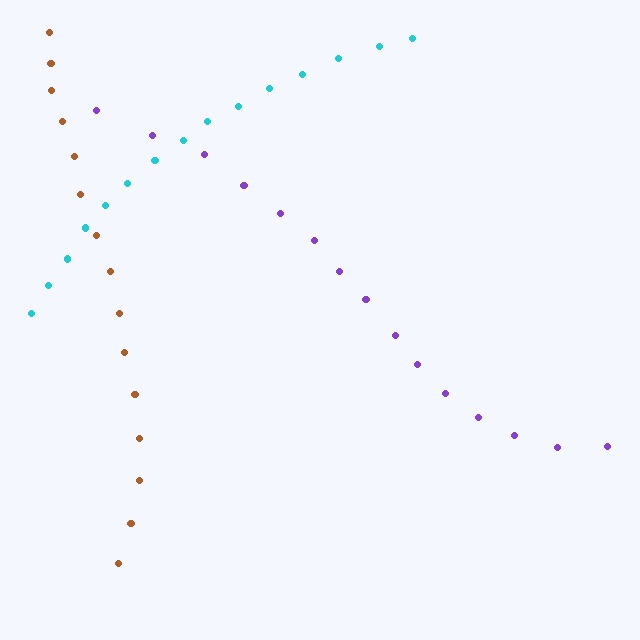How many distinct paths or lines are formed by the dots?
There are 3 distinct paths.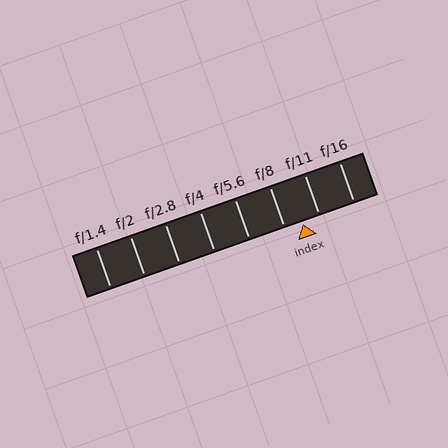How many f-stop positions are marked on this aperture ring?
There are 8 f-stop positions marked.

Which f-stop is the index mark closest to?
The index mark is closest to f/11.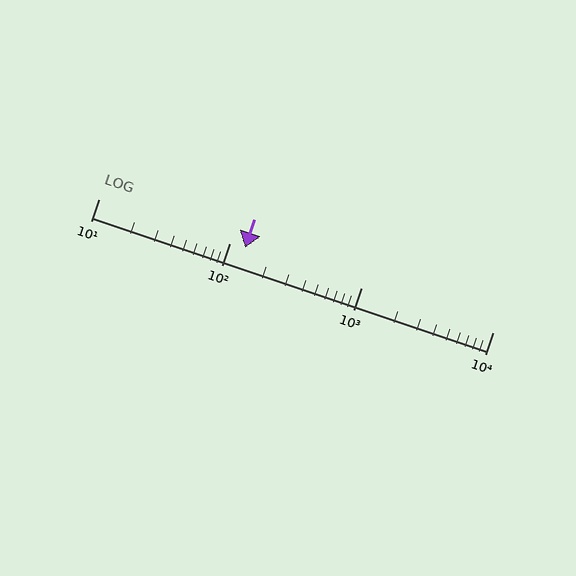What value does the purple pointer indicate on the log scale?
The pointer indicates approximately 130.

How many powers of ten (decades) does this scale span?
The scale spans 3 decades, from 10 to 10000.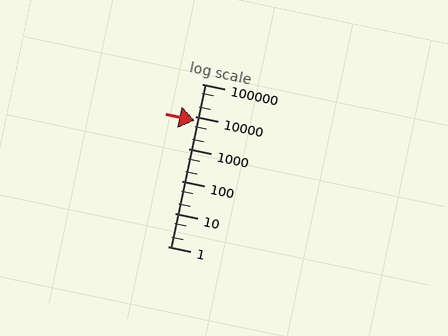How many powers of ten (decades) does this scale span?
The scale spans 5 decades, from 1 to 100000.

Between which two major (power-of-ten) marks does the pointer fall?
The pointer is between 1000 and 10000.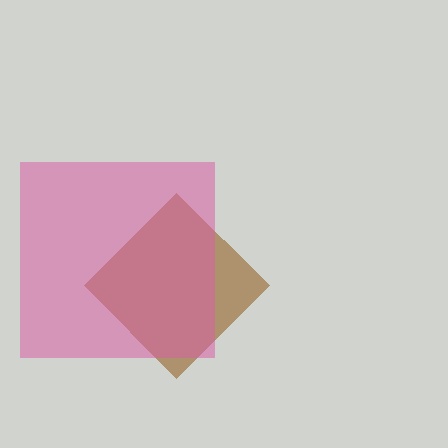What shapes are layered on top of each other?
The layered shapes are: a brown diamond, a pink square.